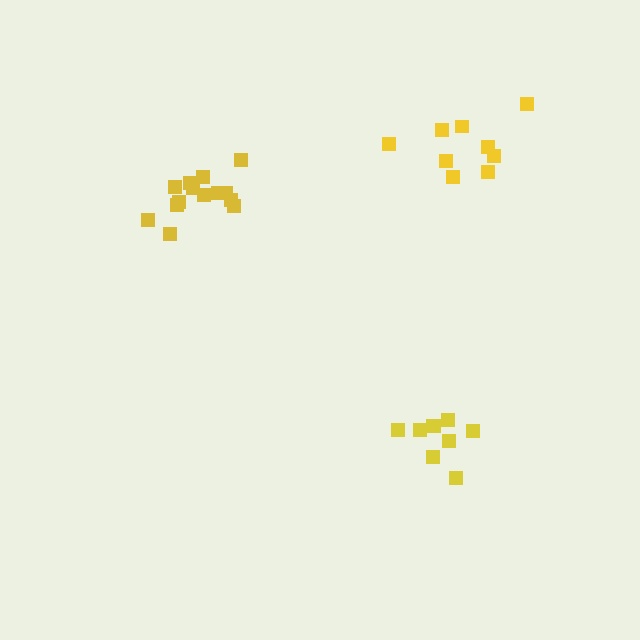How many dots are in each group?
Group 1: 14 dots, Group 2: 9 dots, Group 3: 9 dots (32 total).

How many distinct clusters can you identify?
There are 3 distinct clusters.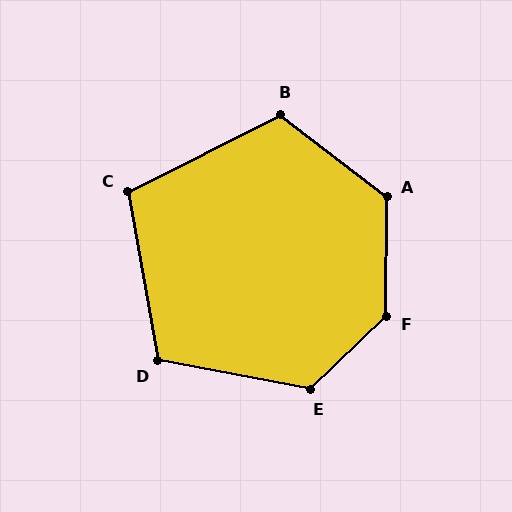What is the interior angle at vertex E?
Approximately 126 degrees (obtuse).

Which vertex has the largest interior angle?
F, at approximately 134 degrees.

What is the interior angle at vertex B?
Approximately 115 degrees (obtuse).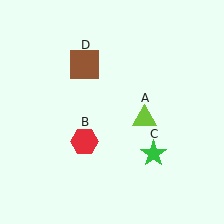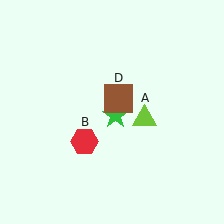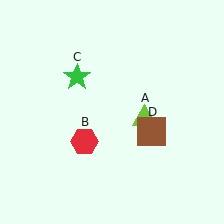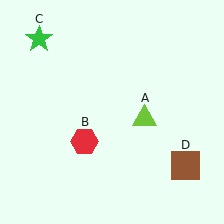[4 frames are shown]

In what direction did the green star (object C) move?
The green star (object C) moved up and to the left.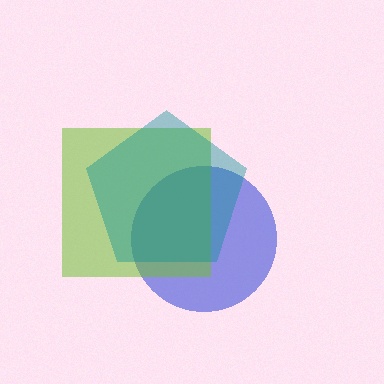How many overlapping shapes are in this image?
There are 3 overlapping shapes in the image.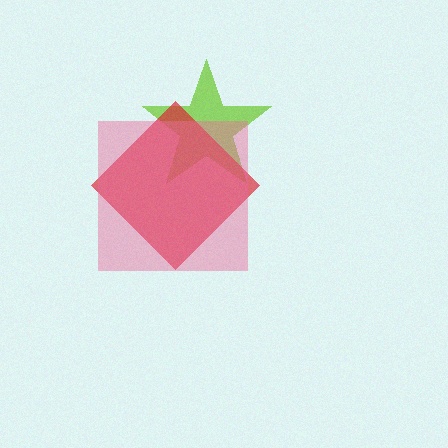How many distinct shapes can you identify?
There are 3 distinct shapes: a lime star, a red diamond, a pink square.